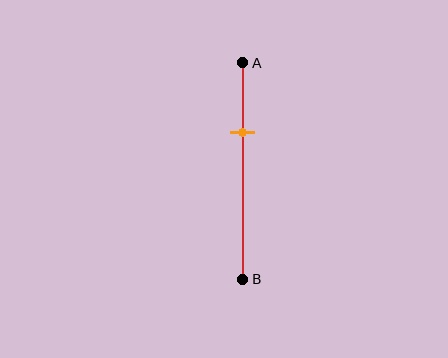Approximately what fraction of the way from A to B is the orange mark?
The orange mark is approximately 30% of the way from A to B.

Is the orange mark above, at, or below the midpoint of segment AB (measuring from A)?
The orange mark is above the midpoint of segment AB.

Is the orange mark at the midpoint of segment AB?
No, the mark is at about 30% from A, not at the 50% midpoint.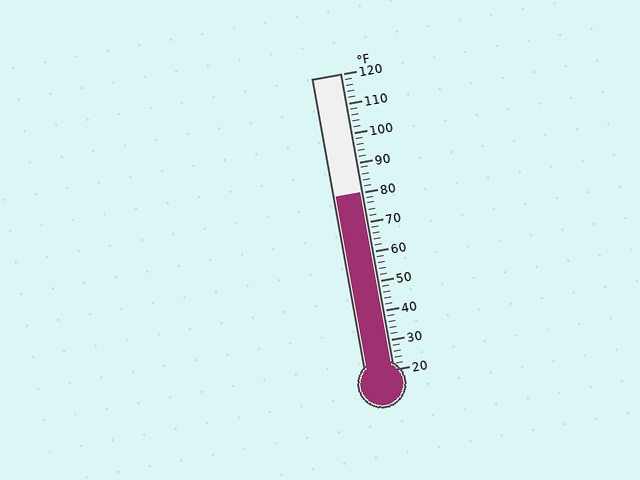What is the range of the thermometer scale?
The thermometer scale ranges from 20°F to 120°F.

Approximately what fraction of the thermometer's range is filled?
The thermometer is filled to approximately 60% of its range.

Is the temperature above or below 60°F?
The temperature is above 60°F.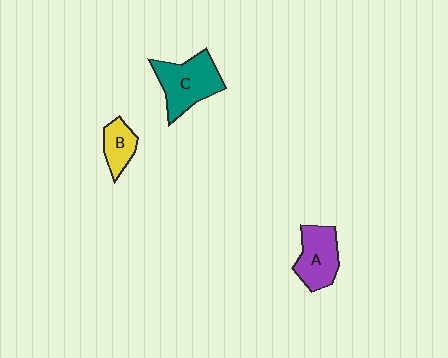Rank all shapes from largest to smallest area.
From largest to smallest: C (teal), A (purple), B (yellow).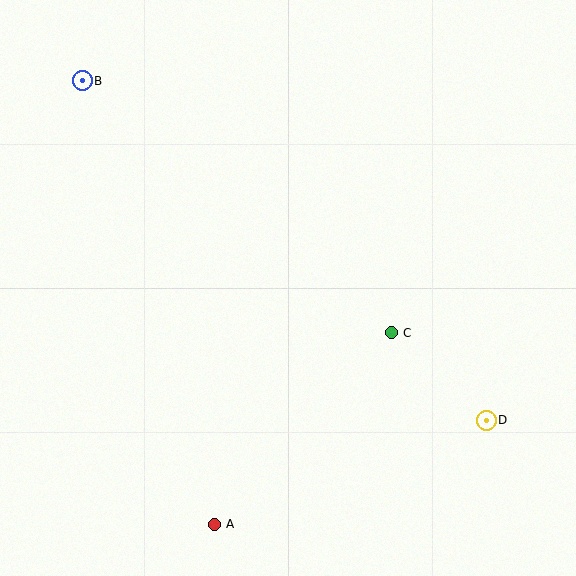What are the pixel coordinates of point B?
Point B is at (82, 81).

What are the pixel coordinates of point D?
Point D is at (486, 420).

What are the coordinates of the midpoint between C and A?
The midpoint between C and A is at (303, 429).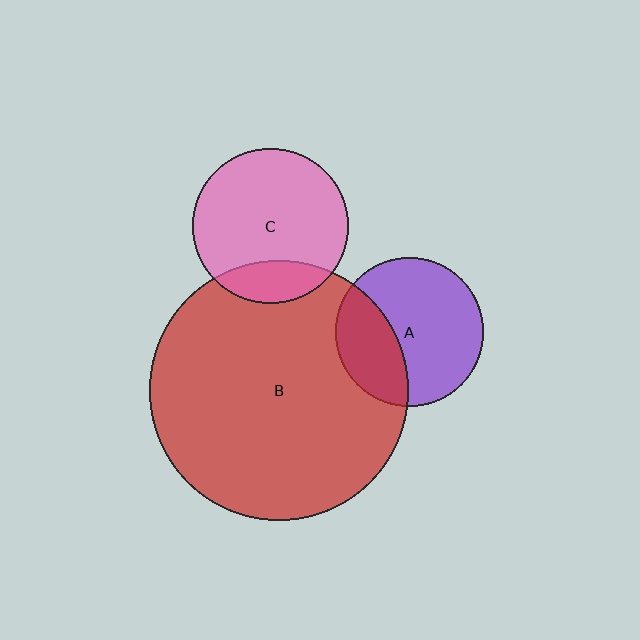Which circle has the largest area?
Circle B (red).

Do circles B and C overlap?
Yes.